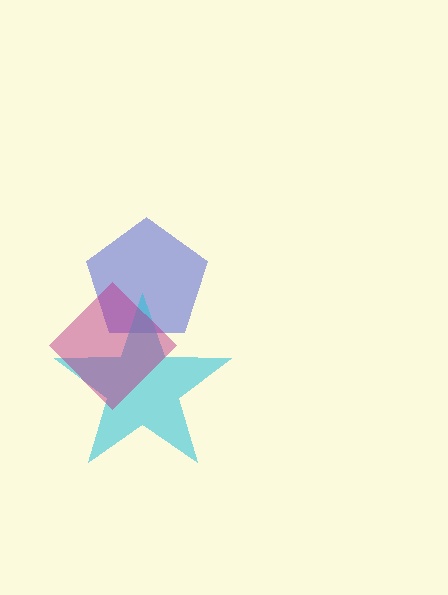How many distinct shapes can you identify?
There are 3 distinct shapes: a blue pentagon, a cyan star, a magenta diamond.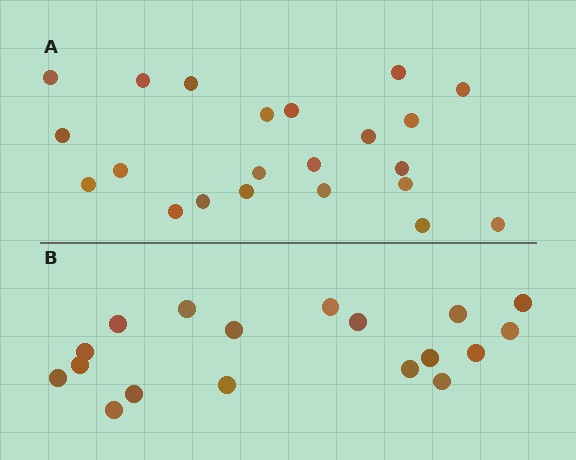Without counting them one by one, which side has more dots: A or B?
Region A (the top region) has more dots.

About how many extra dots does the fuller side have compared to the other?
Region A has about 4 more dots than region B.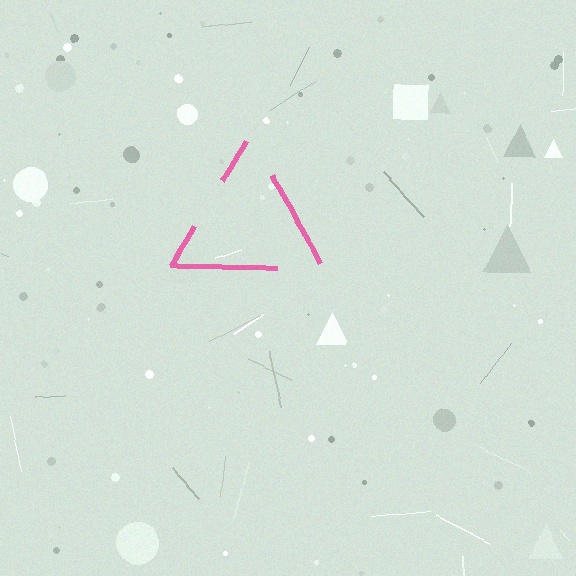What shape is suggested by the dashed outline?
The dashed outline suggests a triangle.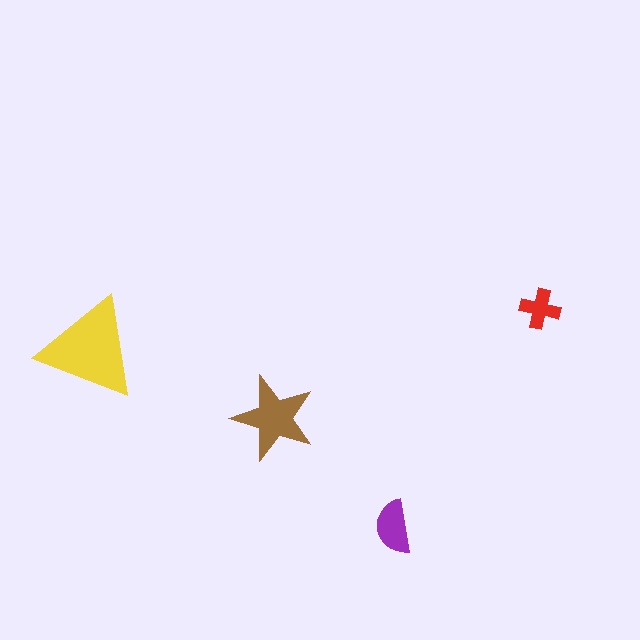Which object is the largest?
The yellow triangle.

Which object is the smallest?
The red cross.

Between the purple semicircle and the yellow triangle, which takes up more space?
The yellow triangle.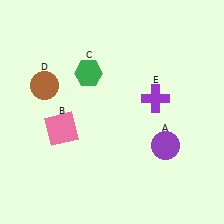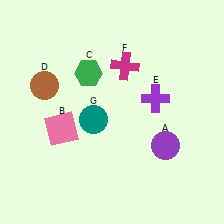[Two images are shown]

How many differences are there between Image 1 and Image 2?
There are 2 differences between the two images.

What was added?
A magenta cross (F), a teal circle (G) were added in Image 2.